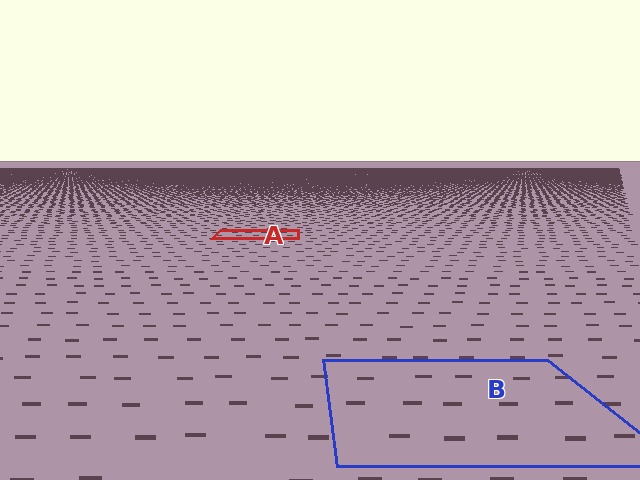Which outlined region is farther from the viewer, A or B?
Region A is farther from the viewer — the texture elements inside it appear smaller and more densely packed.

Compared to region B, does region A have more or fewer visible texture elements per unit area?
Region A has more texture elements per unit area — they are packed more densely because it is farther away.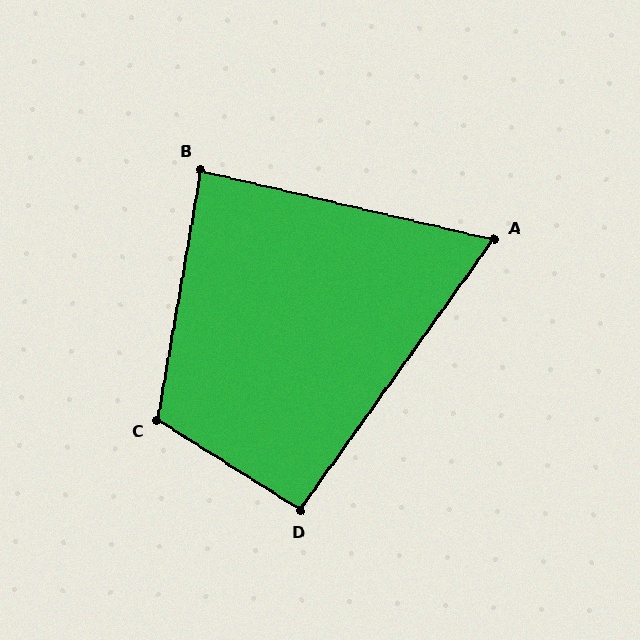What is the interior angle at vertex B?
Approximately 87 degrees (approximately right).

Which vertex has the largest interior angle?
C, at approximately 112 degrees.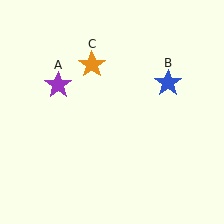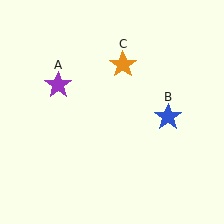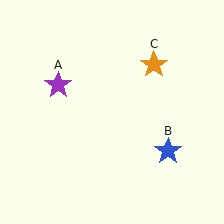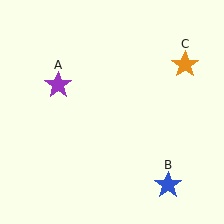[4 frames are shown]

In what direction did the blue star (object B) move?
The blue star (object B) moved down.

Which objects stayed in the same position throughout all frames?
Purple star (object A) remained stationary.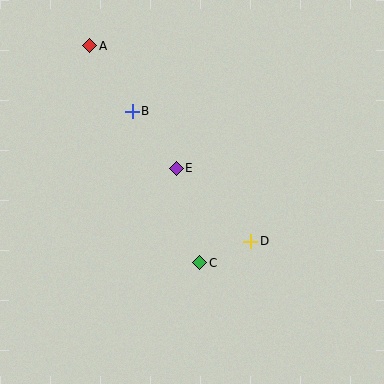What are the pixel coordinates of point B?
Point B is at (132, 111).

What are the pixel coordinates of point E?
Point E is at (176, 168).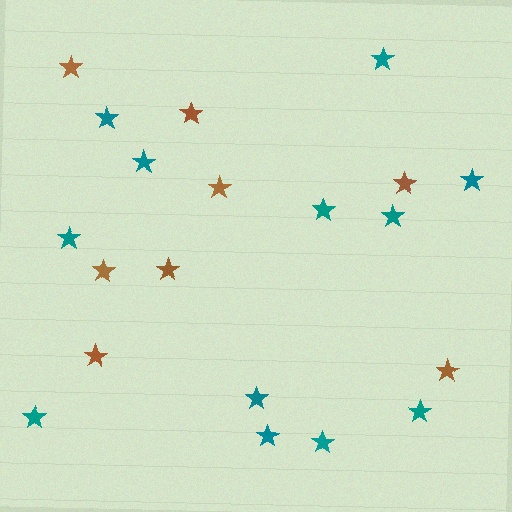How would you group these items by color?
There are 2 groups: one group of teal stars (12) and one group of brown stars (8).